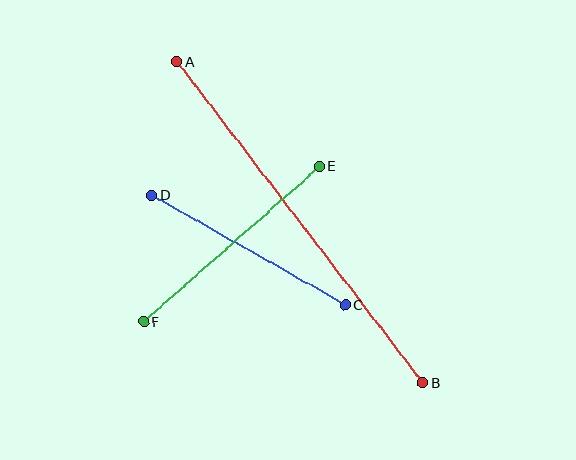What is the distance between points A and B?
The distance is approximately 404 pixels.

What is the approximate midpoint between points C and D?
The midpoint is at approximately (249, 250) pixels.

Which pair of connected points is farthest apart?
Points A and B are farthest apart.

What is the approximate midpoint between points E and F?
The midpoint is at approximately (232, 244) pixels.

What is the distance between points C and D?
The distance is approximately 222 pixels.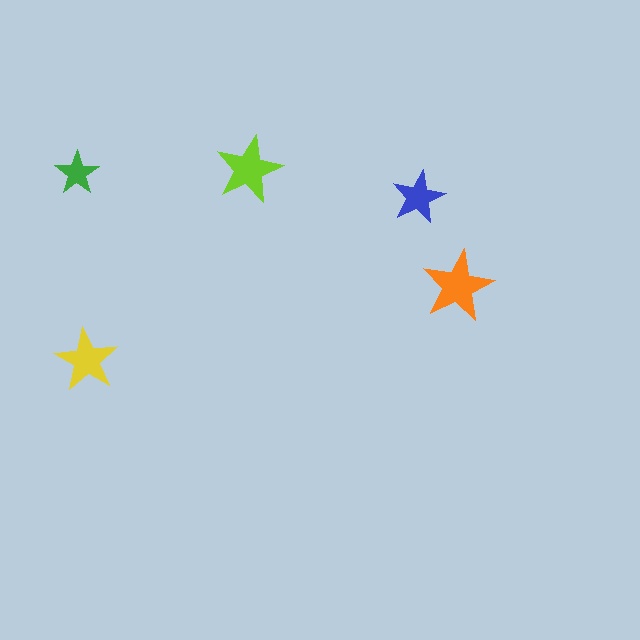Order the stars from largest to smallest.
the orange one, the lime one, the yellow one, the blue one, the green one.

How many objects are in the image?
There are 5 objects in the image.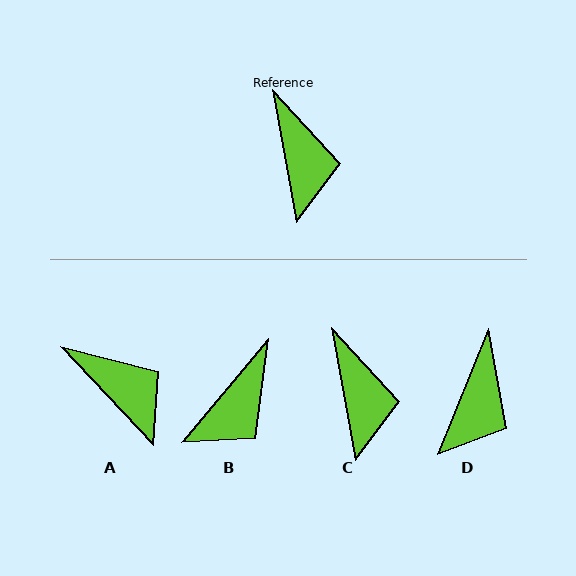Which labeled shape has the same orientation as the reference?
C.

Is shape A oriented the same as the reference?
No, it is off by about 33 degrees.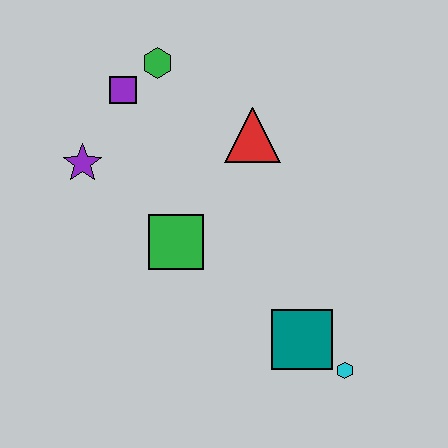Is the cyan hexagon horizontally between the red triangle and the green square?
No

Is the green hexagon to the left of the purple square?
No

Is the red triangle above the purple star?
Yes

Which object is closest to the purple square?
The green hexagon is closest to the purple square.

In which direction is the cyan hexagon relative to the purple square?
The cyan hexagon is below the purple square.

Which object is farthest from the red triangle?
The cyan hexagon is farthest from the red triangle.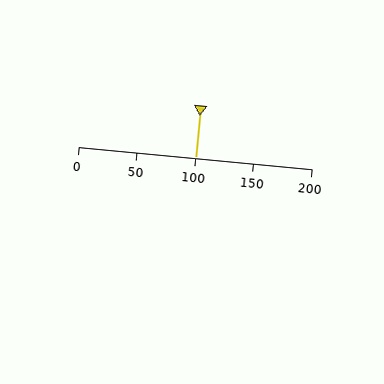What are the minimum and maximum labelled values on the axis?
The axis runs from 0 to 200.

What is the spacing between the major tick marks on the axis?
The major ticks are spaced 50 apart.